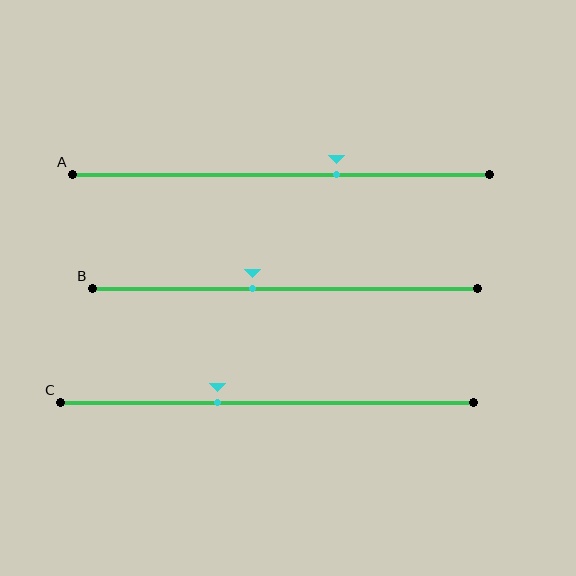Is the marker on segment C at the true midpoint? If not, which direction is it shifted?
No, the marker on segment C is shifted to the left by about 12% of the segment length.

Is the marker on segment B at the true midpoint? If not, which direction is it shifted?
No, the marker on segment B is shifted to the left by about 9% of the segment length.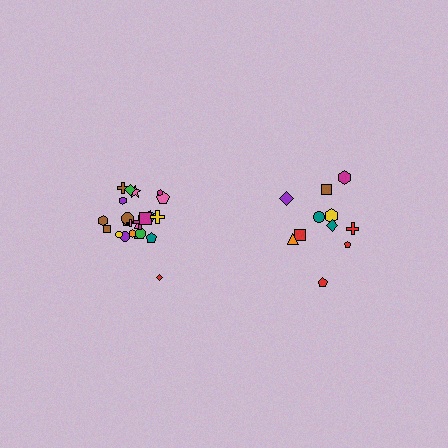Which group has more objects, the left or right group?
The left group.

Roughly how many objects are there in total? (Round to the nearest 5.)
Roughly 35 objects in total.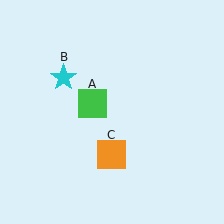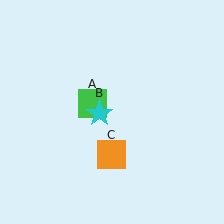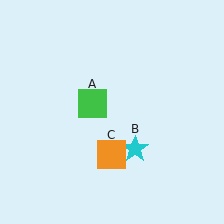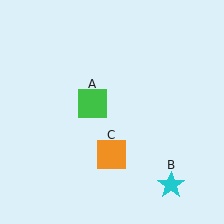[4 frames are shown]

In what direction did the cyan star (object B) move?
The cyan star (object B) moved down and to the right.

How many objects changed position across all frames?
1 object changed position: cyan star (object B).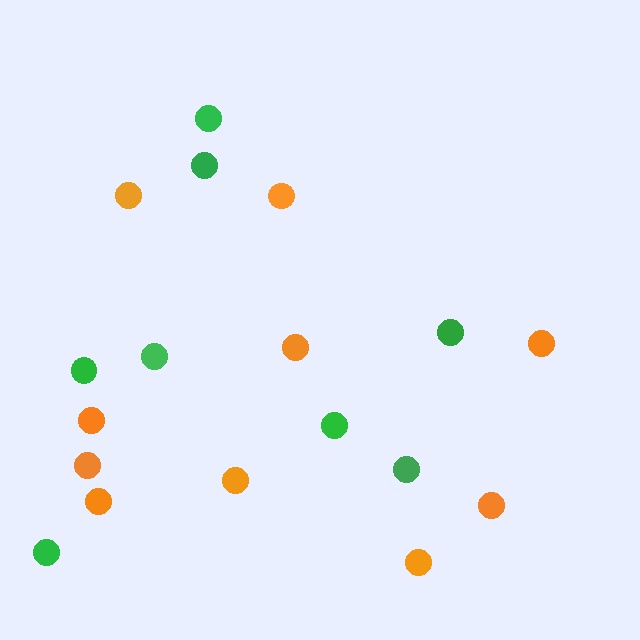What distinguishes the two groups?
There are 2 groups: one group of green circles (8) and one group of orange circles (10).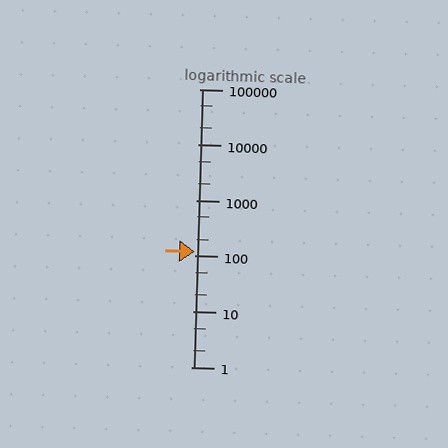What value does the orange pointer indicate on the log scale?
The pointer indicates approximately 120.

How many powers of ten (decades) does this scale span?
The scale spans 5 decades, from 1 to 100000.